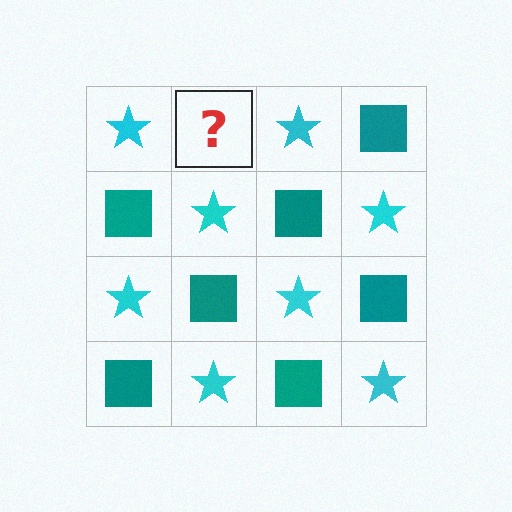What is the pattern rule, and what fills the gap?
The rule is that it alternates cyan star and teal square in a checkerboard pattern. The gap should be filled with a teal square.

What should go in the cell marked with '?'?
The missing cell should contain a teal square.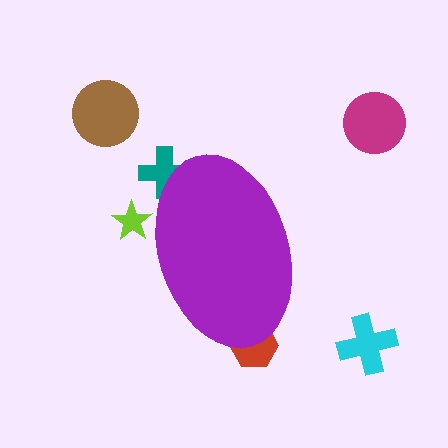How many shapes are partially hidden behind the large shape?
3 shapes are partially hidden.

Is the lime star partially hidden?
Yes, the lime star is partially hidden behind the purple ellipse.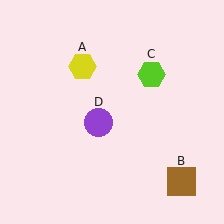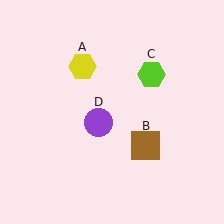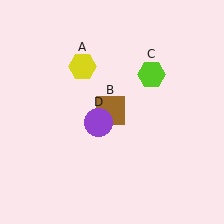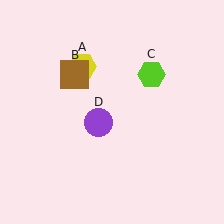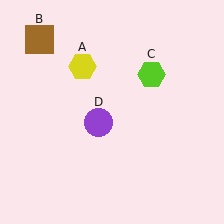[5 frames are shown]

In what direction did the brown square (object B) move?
The brown square (object B) moved up and to the left.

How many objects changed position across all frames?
1 object changed position: brown square (object B).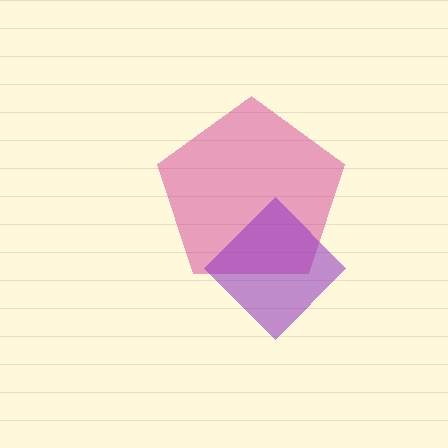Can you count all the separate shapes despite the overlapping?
Yes, there are 2 separate shapes.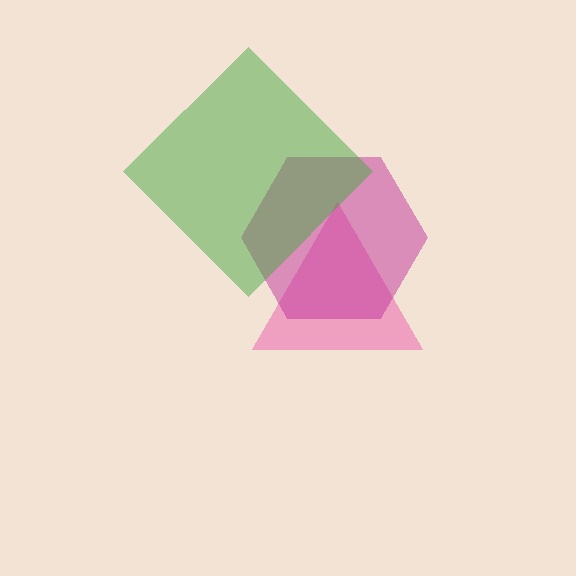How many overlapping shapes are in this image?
There are 3 overlapping shapes in the image.